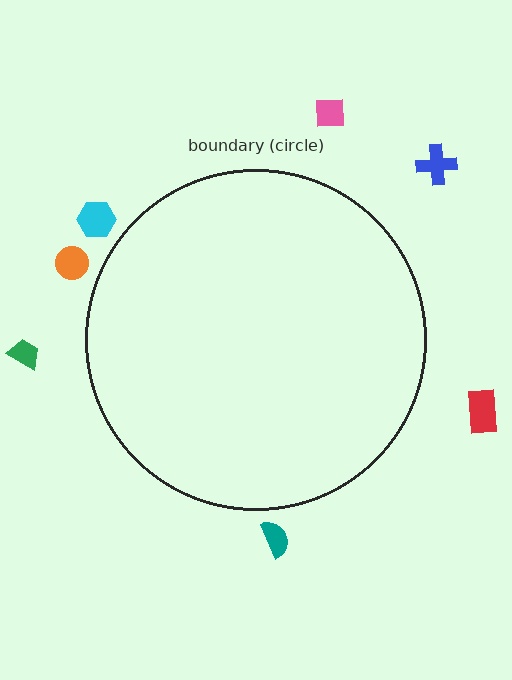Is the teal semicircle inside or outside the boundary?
Outside.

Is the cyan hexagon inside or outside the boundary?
Outside.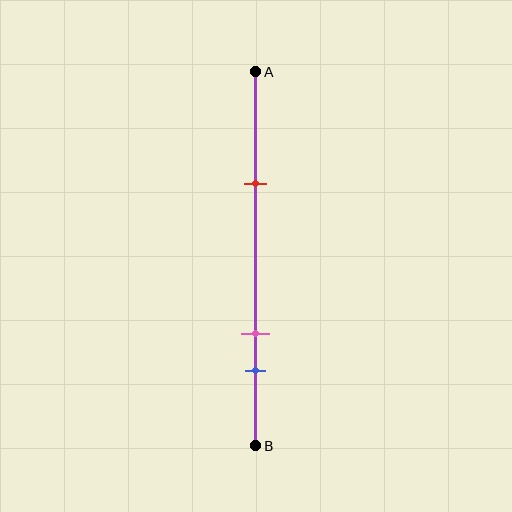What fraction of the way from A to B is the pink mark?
The pink mark is approximately 70% (0.7) of the way from A to B.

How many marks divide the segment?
There are 3 marks dividing the segment.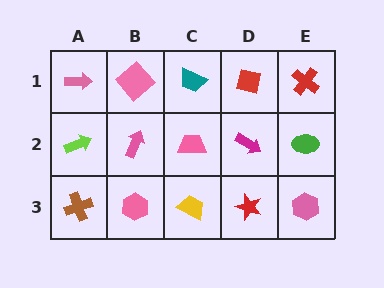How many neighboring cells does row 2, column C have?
4.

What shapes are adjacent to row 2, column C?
A teal trapezoid (row 1, column C), a yellow trapezoid (row 3, column C), a pink arrow (row 2, column B), a magenta arrow (row 2, column D).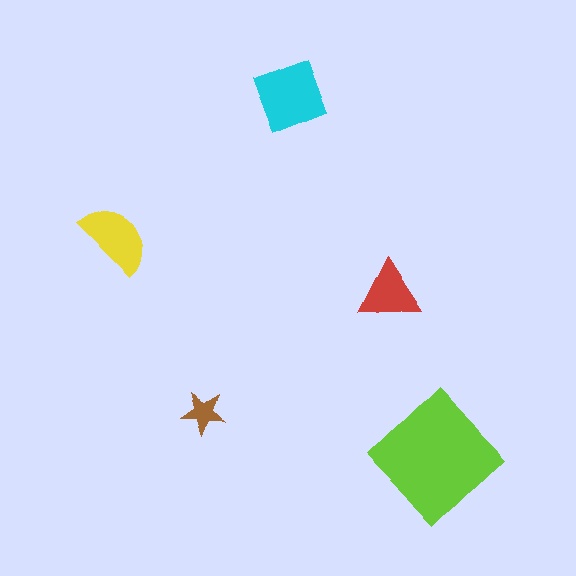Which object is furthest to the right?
The lime diamond is rightmost.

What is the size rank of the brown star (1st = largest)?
5th.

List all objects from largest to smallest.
The lime diamond, the cyan diamond, the yellow semicircle, the red triangle, the brown star.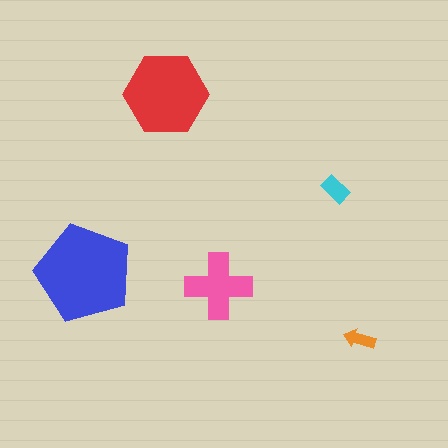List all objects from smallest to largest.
The orange arrow, the cyan rectangle, the pink cross, the red hexagon, the blue pentagon.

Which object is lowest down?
The orange arrow is bottommost.